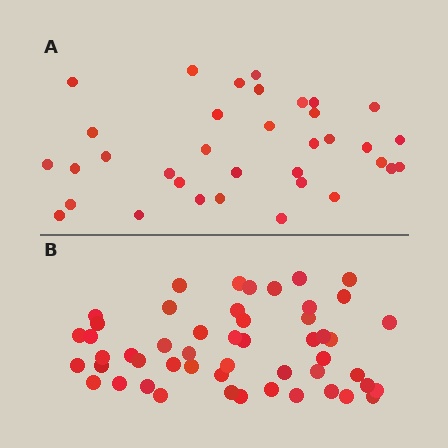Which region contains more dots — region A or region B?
Region B (the bottom region) has more dots.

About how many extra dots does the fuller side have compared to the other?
Region B has approximately 15 more dots than region A.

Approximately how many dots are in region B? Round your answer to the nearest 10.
About 50 dots. (The exact count is 51, which rounds to 50.)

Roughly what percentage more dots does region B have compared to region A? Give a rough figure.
About 45% more.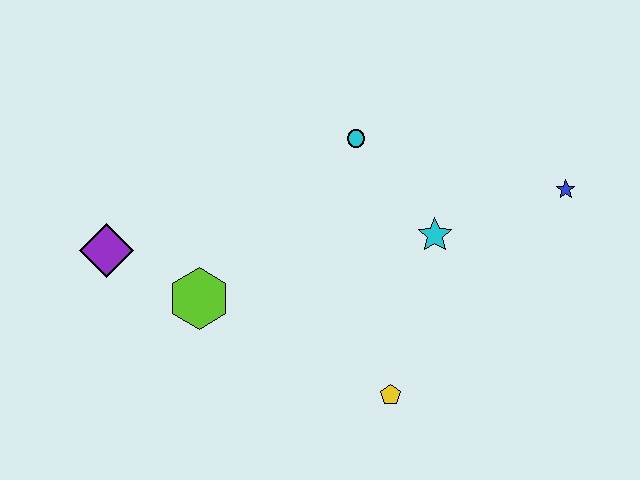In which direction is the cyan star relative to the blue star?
The cyan star is to the left of the blue star.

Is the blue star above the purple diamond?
Yes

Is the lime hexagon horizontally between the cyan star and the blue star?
No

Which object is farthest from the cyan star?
The purple diamond is farthest from the cyan star.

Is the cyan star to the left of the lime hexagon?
No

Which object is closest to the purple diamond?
The lime hexagon is closest to the purple diamond.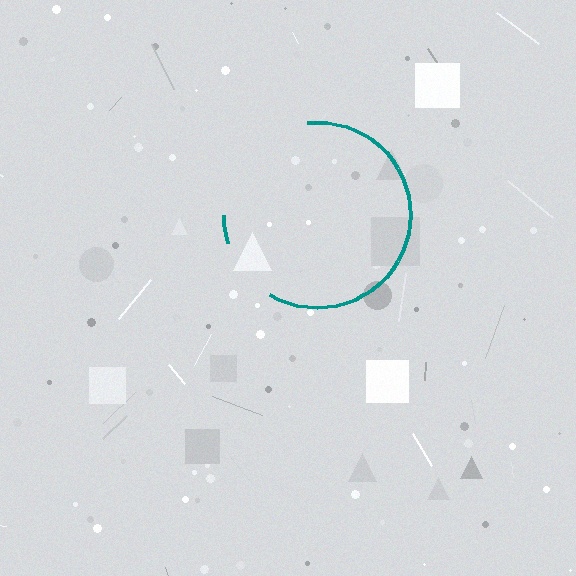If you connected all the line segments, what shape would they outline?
They would outline a circle.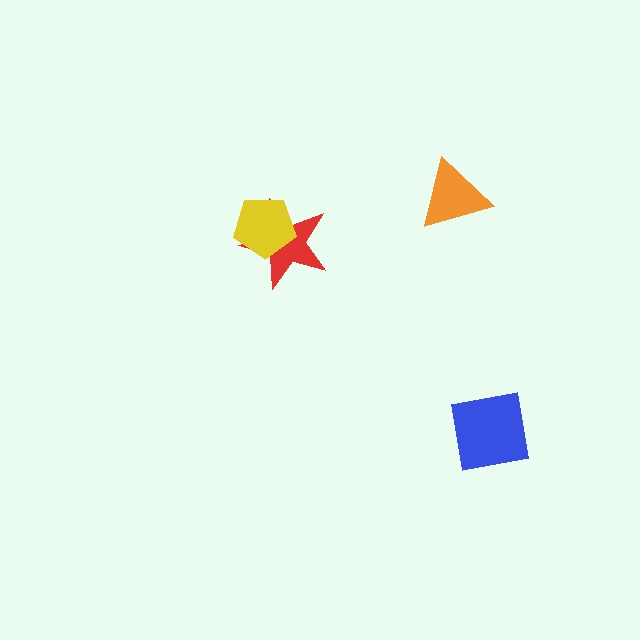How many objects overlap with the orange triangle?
0 objects overlap with the orange triangle.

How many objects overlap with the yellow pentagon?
1 object overlaps with the yellow pentagon.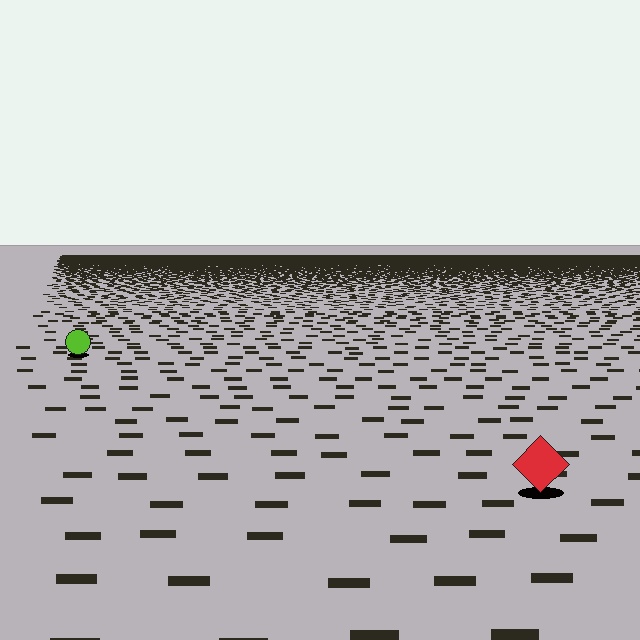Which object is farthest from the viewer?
The lime circle is farthest from the viewer. It appears smaller and the ground texture around it is denser.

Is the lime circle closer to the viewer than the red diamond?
No. The red diamond is closer — you can tell from the texture gradient: the ground texture is coarser near it.